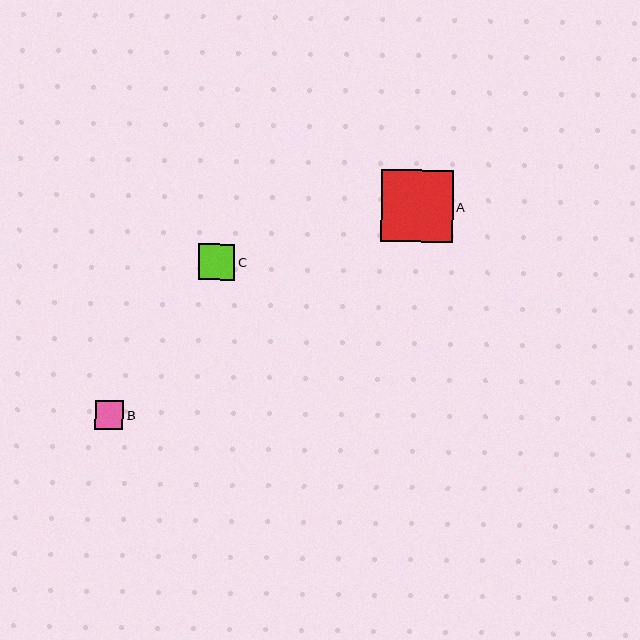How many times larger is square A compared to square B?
Square A is approximately 2.5 times the size of square B.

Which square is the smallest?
Square B is the smallest with a size of approximately 29 pixels.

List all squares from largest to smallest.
From largest to smallest: A, C, B.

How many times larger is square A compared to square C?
Square A is approximately 2.0 times the size of square C.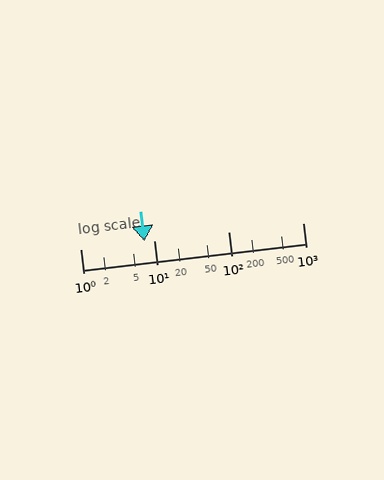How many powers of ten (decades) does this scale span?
The scale spans 3 decades, from 1 to 1000.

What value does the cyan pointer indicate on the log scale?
The pointer indicates approximately 7.3.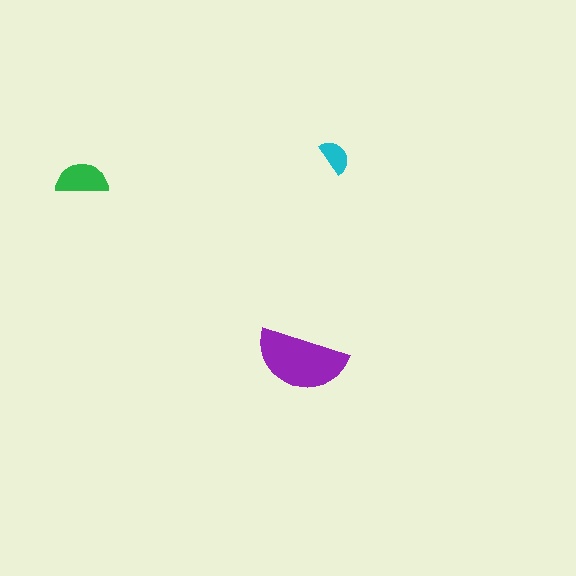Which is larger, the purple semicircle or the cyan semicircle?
The purple one.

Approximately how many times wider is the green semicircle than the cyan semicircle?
About 1.5 times wider.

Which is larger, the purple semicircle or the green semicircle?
The purple one.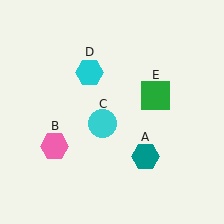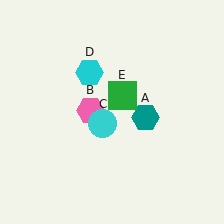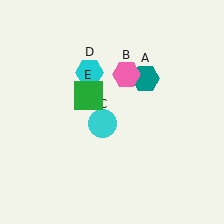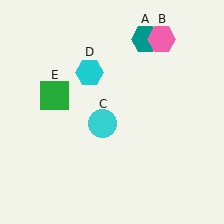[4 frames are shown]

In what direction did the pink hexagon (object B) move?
The pink hexagon (object B) moved up and to the right.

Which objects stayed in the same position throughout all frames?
Cyan circle (object C) and cyan hexagon (object D) remained stationary.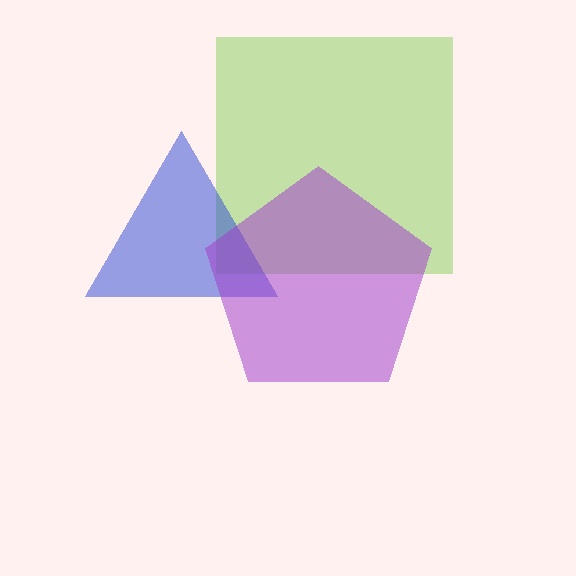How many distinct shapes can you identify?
There are 3 distinct shapes: a lime square, a blue triangle, a purple pentagon.